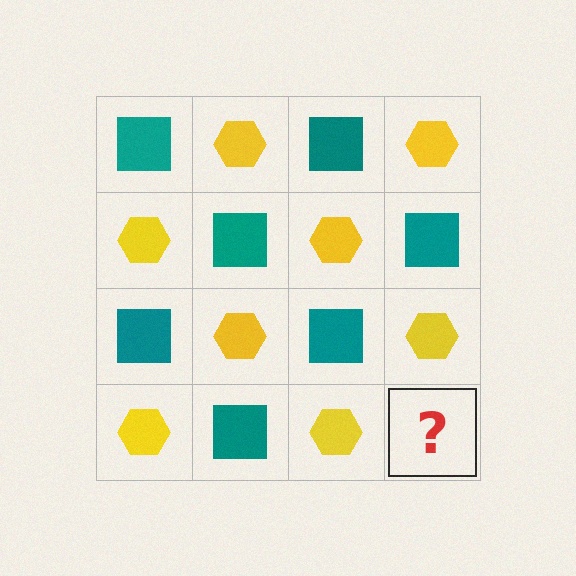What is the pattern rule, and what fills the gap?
The rule is that it alternates teal square and yellow hexagon in a checkerboard pattern. The gap should be filled with a teal square.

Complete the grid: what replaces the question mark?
The question mark should be replaced with a teal square.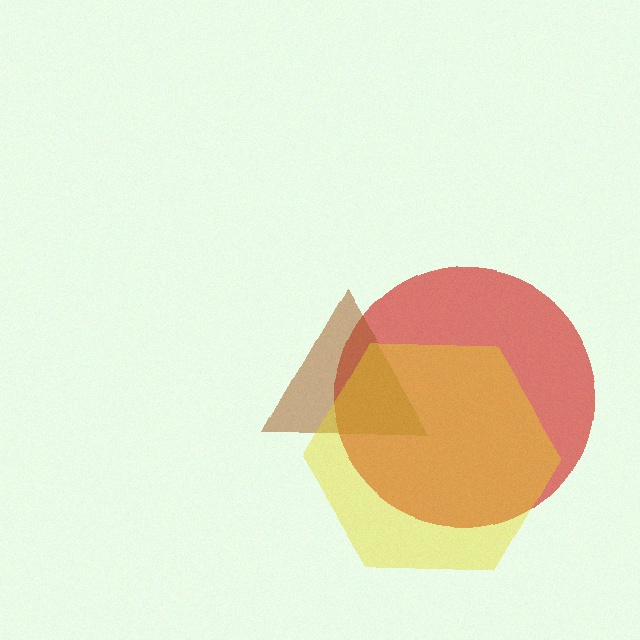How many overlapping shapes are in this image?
There are 3 overlapping shapes in the image.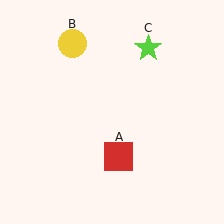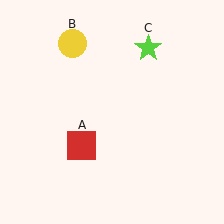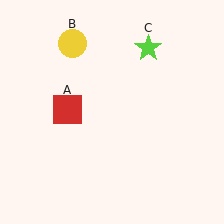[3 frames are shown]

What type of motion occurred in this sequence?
The red square (object A) rotated clockwise around the center of the scene.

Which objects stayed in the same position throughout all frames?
Yellow circle (object B) and lime star (object C) remained stationary.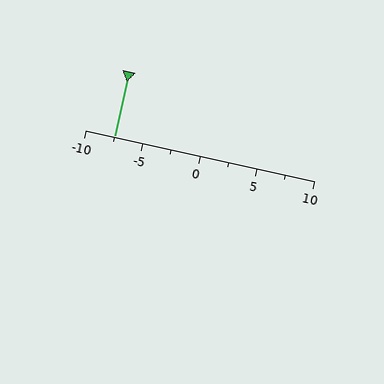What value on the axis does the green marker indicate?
The marker indicates approximately -7.5.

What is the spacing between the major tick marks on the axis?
The major ticks are spaced 5 apart.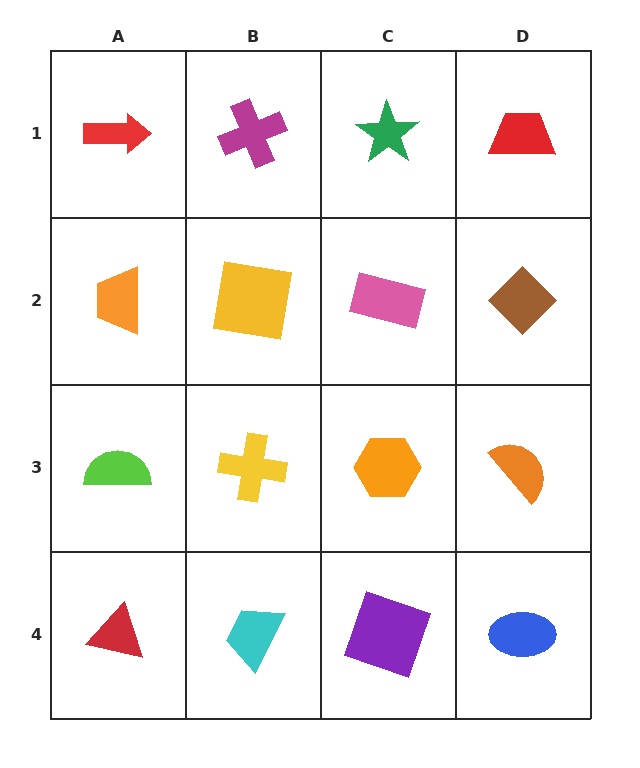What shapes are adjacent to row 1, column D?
A brown diamond (row 2, column D), a green star (row 1, column C).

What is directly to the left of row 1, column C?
A magenta cross.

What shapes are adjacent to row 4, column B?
A yellow cross (row 3, column B), a red triangle (row 4, column A), a purple square (row 4, column C).